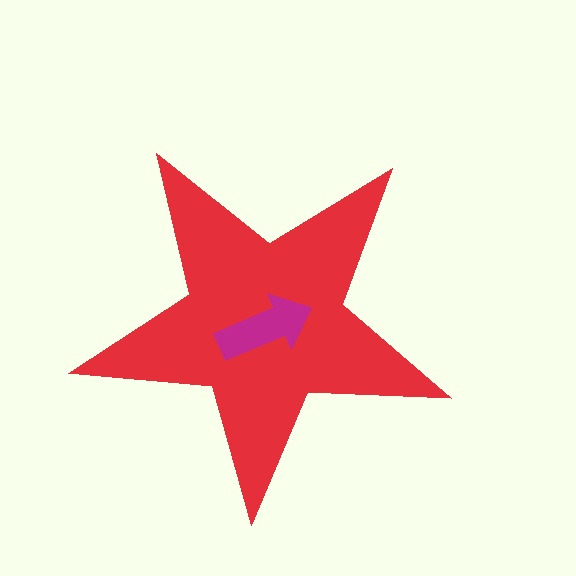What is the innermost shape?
The magenta arrow.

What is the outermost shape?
The red star.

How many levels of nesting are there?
2.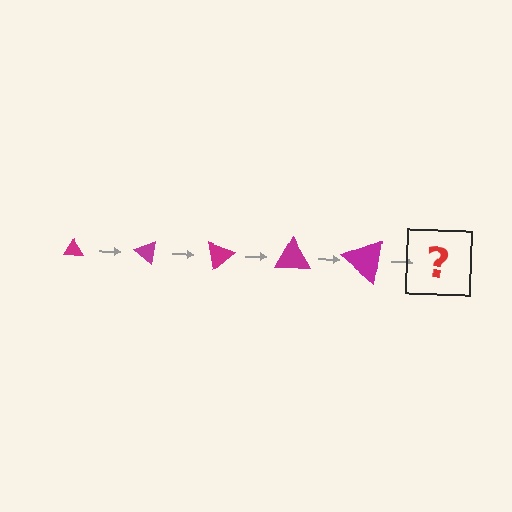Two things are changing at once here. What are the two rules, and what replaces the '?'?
The two rules are that the triangle grows larger each step and it rotates 40 degrees each step. The '?' should be a triangle, larger than the previous one and rotated 200 degrees from the start.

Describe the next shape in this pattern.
It should be a triangle, larger than the previous one and rotated 200 degrees from the start.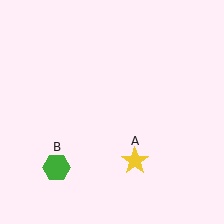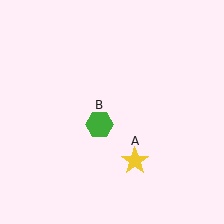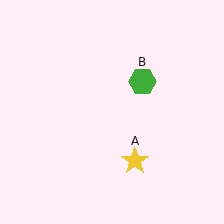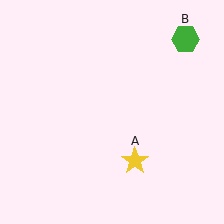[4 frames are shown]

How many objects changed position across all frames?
1 object changed position: green hexagon (object B).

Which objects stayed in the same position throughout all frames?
Yellow star (object A) remained stationary.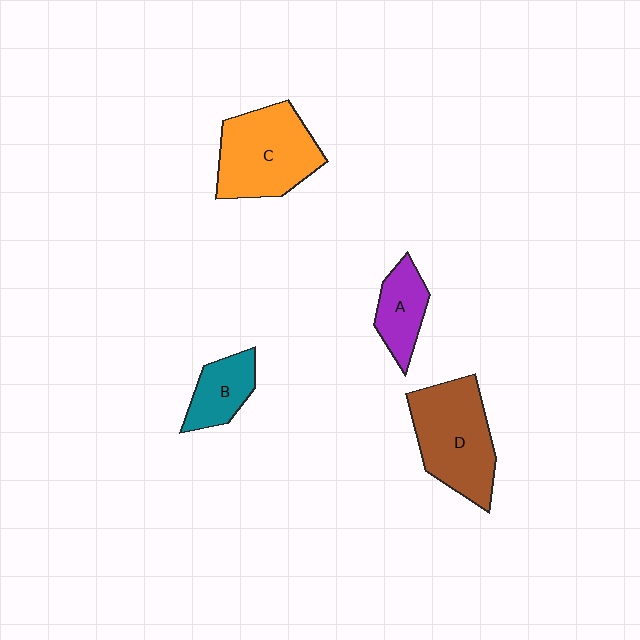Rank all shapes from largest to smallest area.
From largest to smallest: D (brown), C (orange), A (purple), B (teal).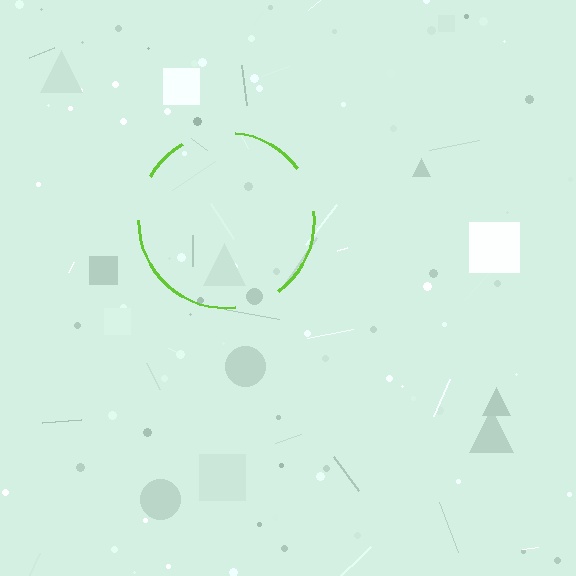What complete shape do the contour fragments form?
The contour fragments form a circle.